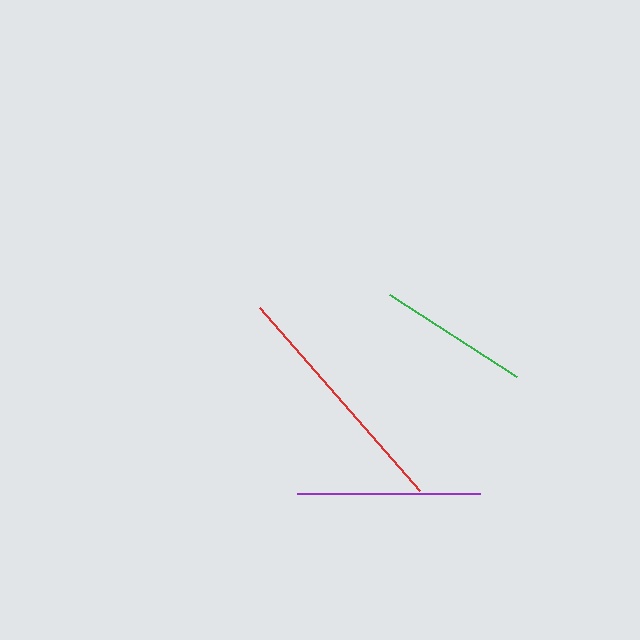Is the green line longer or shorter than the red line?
The red line is longer than the green line.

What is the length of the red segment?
The red segment is approximately 242 pixels long.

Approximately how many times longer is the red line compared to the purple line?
The red line is approximately 1.3 times the length of the purple line.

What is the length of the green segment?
The green segment is approximately 151 pixels long.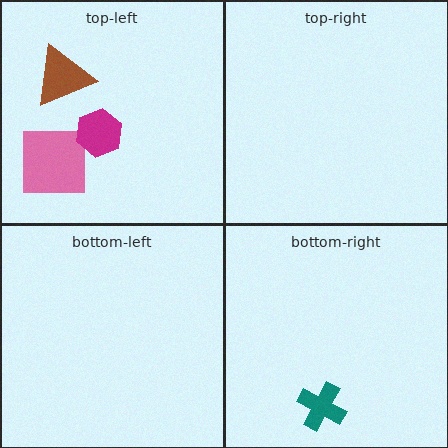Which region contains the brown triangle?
The top-left region.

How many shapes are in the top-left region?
3.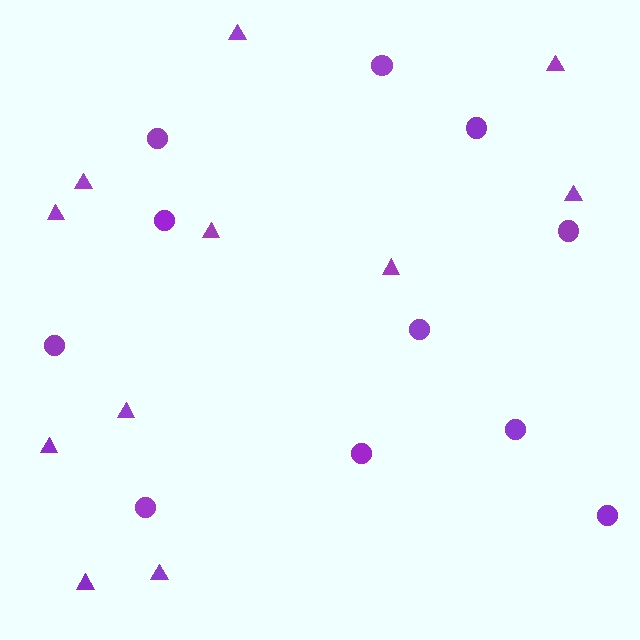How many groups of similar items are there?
There are 2 groups: one group of circles (11) and one group of triangles (11).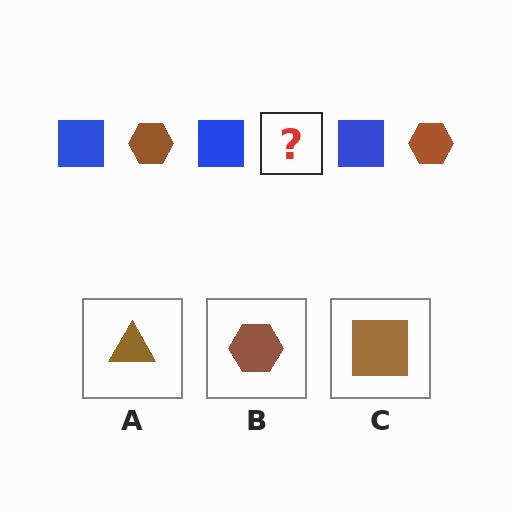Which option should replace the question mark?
Option B.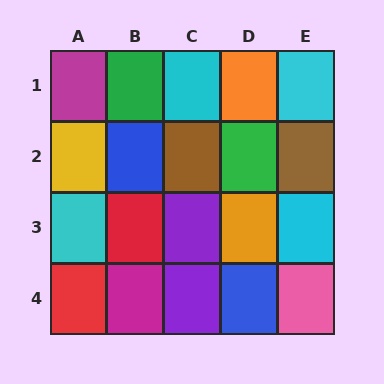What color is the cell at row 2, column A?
Yellow.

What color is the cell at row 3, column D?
Orange.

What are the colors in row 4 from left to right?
Red, magenta, purple, blue, pink.